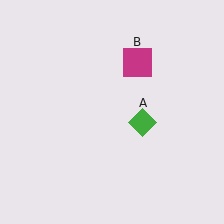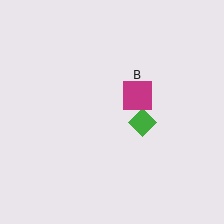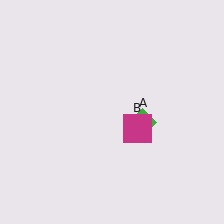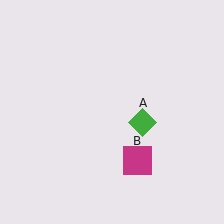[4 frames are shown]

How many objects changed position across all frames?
1 object changed position: magenta square (object B).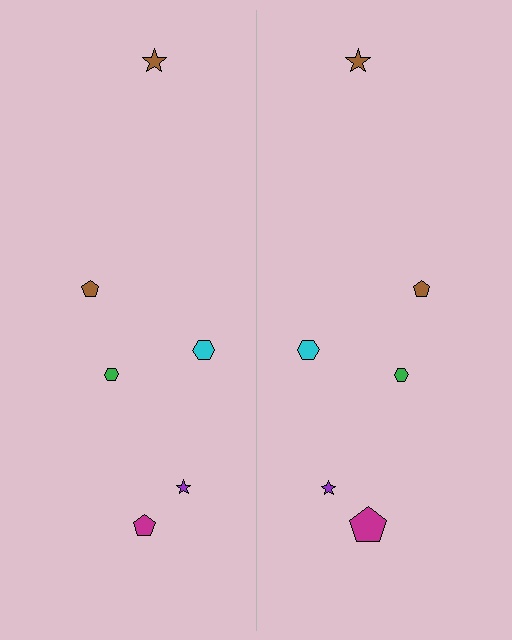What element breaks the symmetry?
The magenta pentagon on the right side has a different size than its mirror counterpart.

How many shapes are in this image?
There are 12 shapes in this image.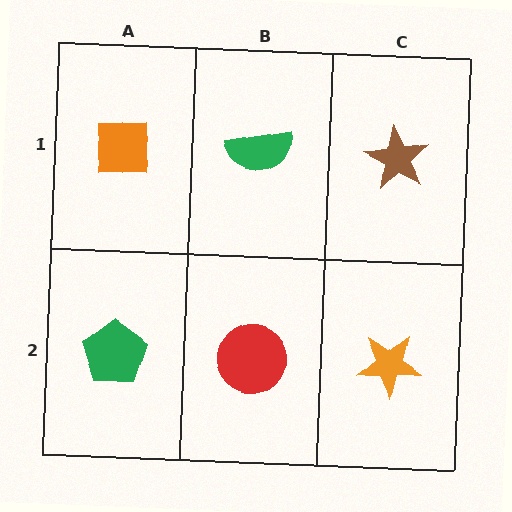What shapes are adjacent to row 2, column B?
A green semicircle (row 1, column B), a green pentagon (row 2, column A), an orange star (row 2, column C).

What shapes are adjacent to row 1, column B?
A red circle (row 2, column B), an orange square (row 1, column A), a brown star (row 1, column C).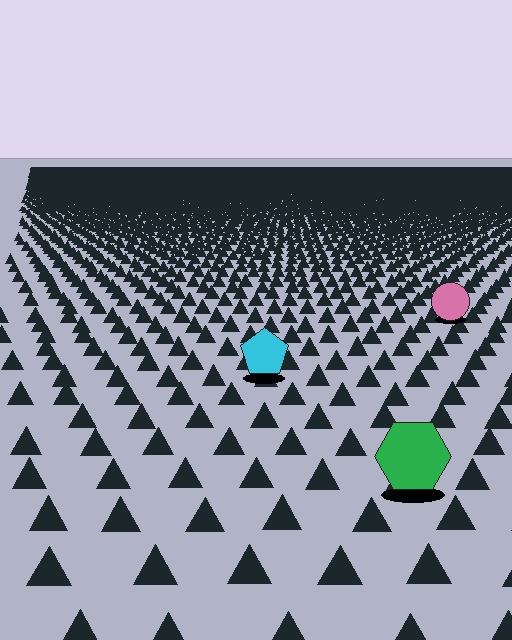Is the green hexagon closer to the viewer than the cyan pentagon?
Yes. The green hexagon is closer — you can tell from the texture gradient: the ground texture is coarser near it.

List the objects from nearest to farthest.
From nearest to farthest: the green hexagon, the cyan pentagon, the pink circle.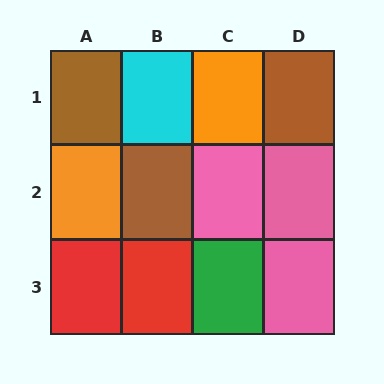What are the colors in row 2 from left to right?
Orange, brown, pink, pink.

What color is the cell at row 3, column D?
Pink.